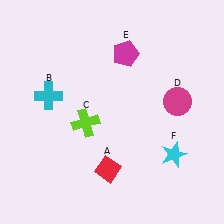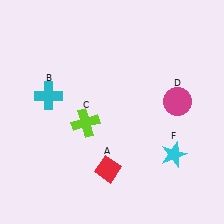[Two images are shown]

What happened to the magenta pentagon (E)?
The magenta pentagon (E) was removed in Image 2. It was in the top-right area of Image 1.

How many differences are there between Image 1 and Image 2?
There is 1 difference between the two images.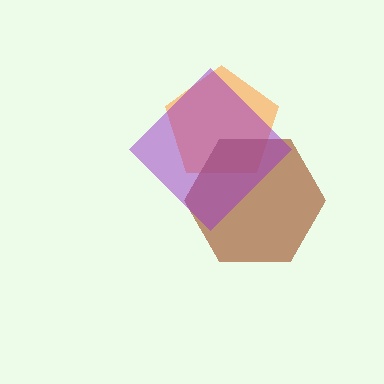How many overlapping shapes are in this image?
There are 3 overlapping shapes in the image.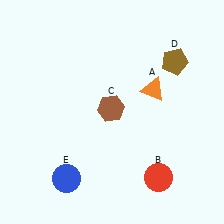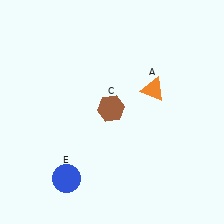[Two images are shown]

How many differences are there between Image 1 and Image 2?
There are 2 differences between the two images.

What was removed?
The red circle (B), the brown pentagon (D) were removed in Image 2.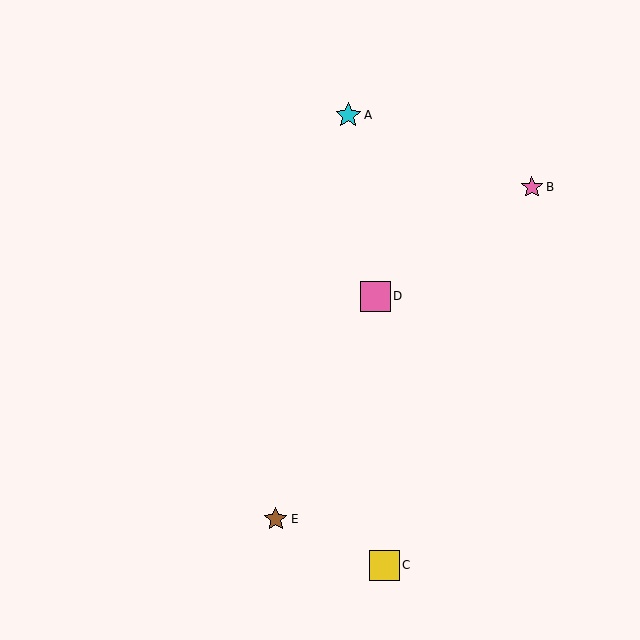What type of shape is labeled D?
Shape D is a pink square.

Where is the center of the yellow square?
The center of the yellow square is at (384, 565).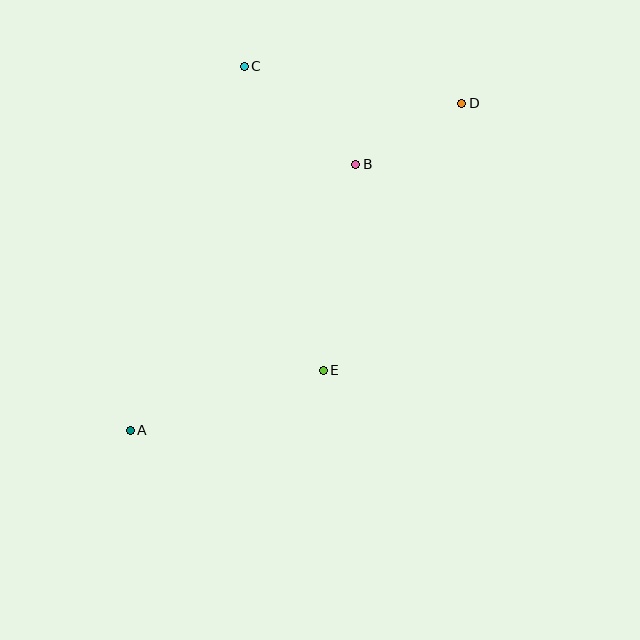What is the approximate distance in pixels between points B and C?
The distance between B and C is approximately 148 pixels.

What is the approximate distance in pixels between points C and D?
The distance between C and D is approximately 220 pixels.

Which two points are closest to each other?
Points B and D are closest to each other.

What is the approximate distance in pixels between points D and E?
The distance between D and E is approximately 301 pixels.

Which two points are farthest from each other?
Points A and D are farthest from each other.